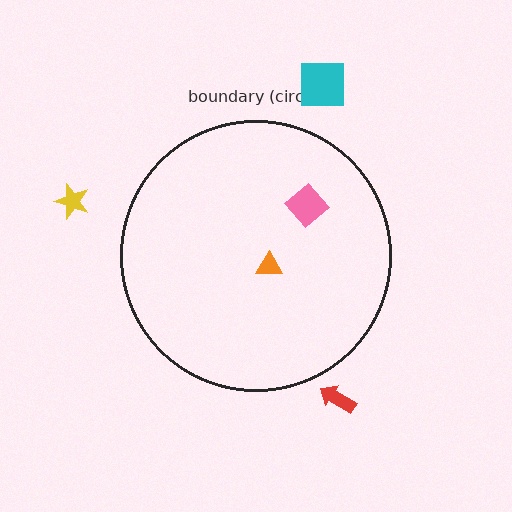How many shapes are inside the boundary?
2 inside, 3 outside.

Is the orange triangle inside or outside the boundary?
Inside.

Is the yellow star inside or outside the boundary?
Outside.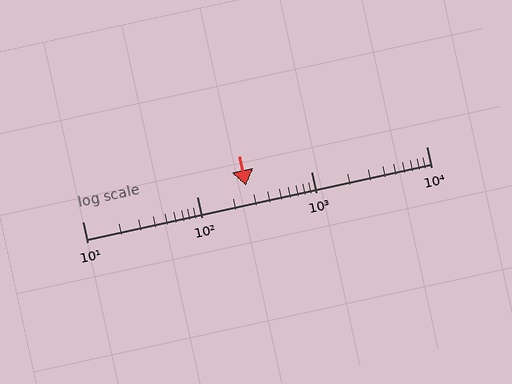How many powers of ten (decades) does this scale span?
The scale spans 3 decades, from 10 to 10000.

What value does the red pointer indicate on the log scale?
The pointer indicates approximately 270.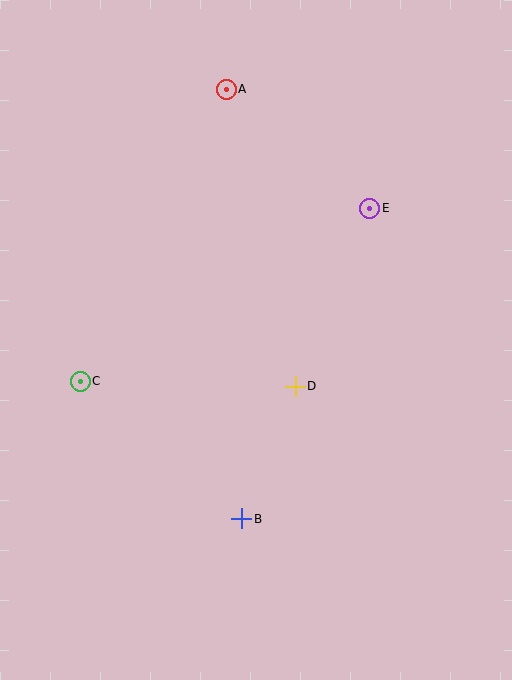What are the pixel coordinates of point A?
Point A is at (226, 89).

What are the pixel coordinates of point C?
Point C is at (80, 381).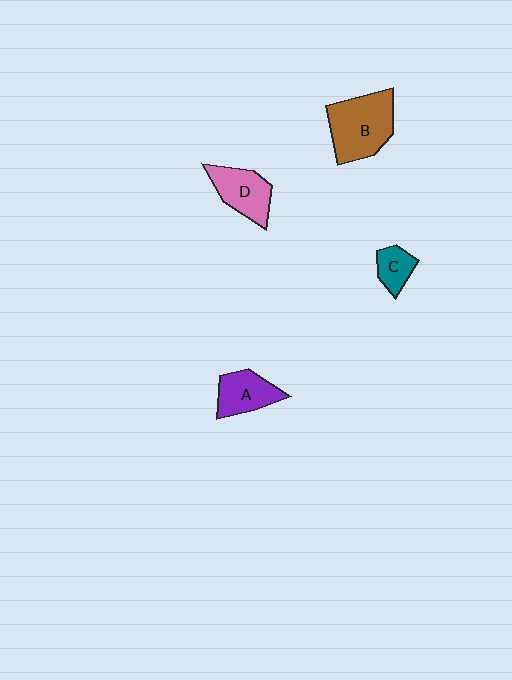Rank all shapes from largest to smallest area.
From largest to smallest: B (brown), D (pink), A (purple), C (teal).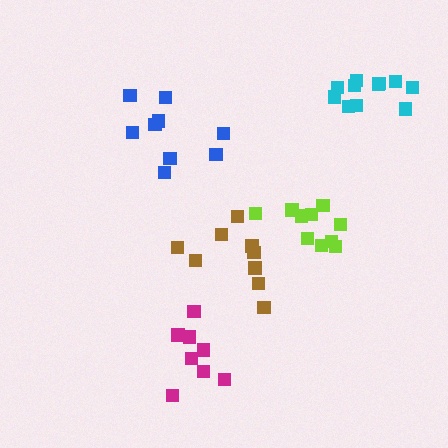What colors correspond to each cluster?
The clusters are colored: brown, lime, blue, magenta, cyan.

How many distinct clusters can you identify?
There are 5 distinct clusters.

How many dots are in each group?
Group 1: 9 dots, Group 2: 10 dots, Group 3: 9 dots, Group 4: 8 dots, Group 5: 11 dots (47 total).